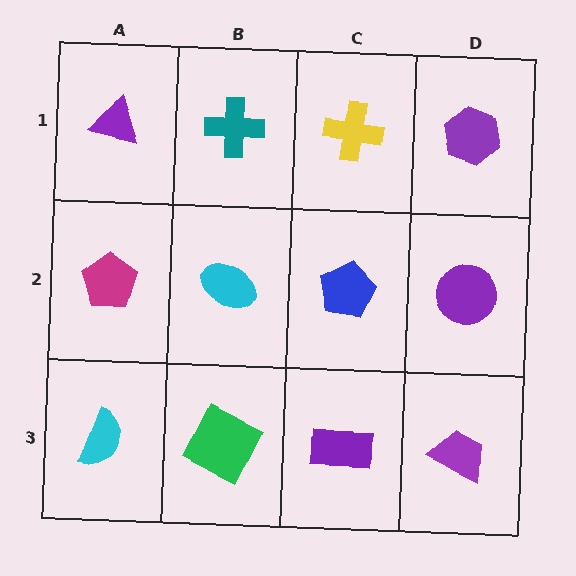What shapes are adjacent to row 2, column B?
A teal cross (row 1, column B), a green square (row 3, column B), a magenta pentagon (row 2, column A), a blue pentagon (row 2, column C).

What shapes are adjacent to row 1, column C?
A blue pentagon (row 2, column C), a teal cross (row 1, column B), a purple hexagon (row 1, column D).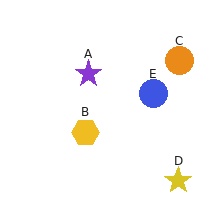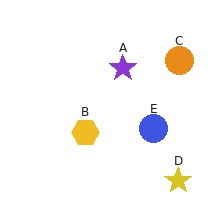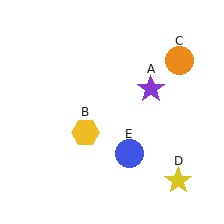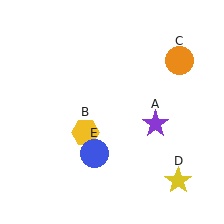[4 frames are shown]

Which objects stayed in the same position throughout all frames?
Yellow hexagon (object B) and orange circle (object C) and yellow star (object D) remained stationary.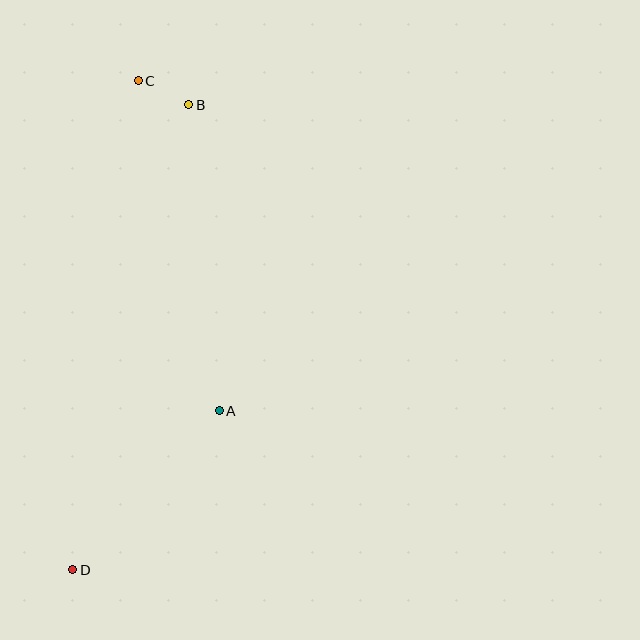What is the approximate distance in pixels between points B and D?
The distance between B and D is approximately 479 pixels.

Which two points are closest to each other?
Points B and C are closest to each other.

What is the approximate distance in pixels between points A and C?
The distance between A and C is approximately 340 pixels.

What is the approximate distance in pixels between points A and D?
The distance between A and D is approximately 216 pixels.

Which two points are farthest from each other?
Points C and D are farthest from each other.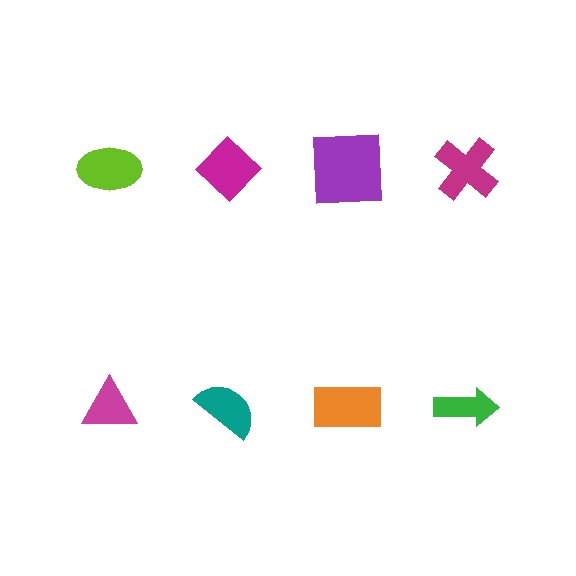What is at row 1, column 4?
A magenta cross.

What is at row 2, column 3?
An orange rectangle.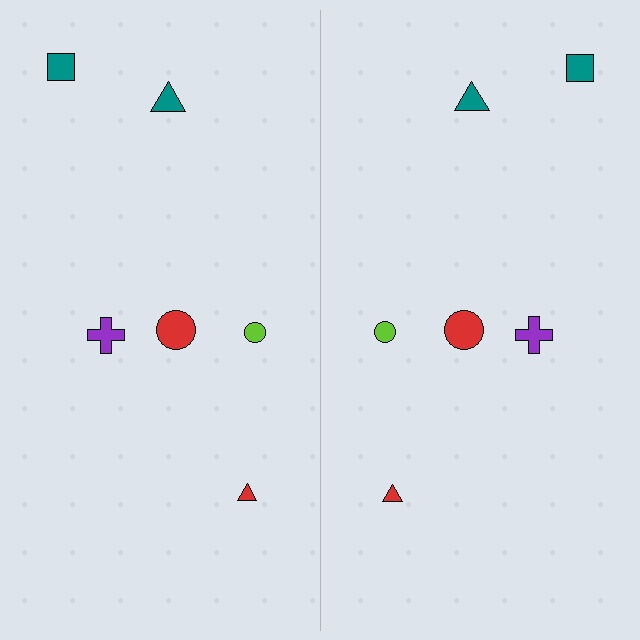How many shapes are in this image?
There are 12 shapes in this image.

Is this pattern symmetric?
Yes, this pattern has bilateral (reflection) symmetry.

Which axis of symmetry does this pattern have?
The pattern has a vertical axis of symmetry running through the center of the image.